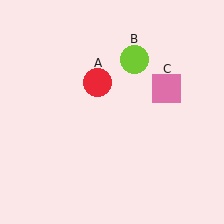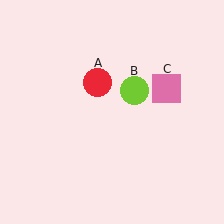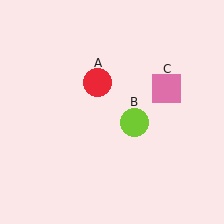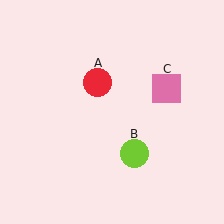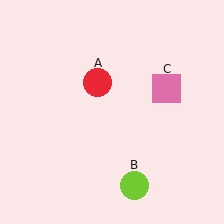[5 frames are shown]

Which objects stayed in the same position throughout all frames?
Red circle (object A) and pink square (object C) remained stationary.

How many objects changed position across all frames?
1 object changed position: lime circle (object B).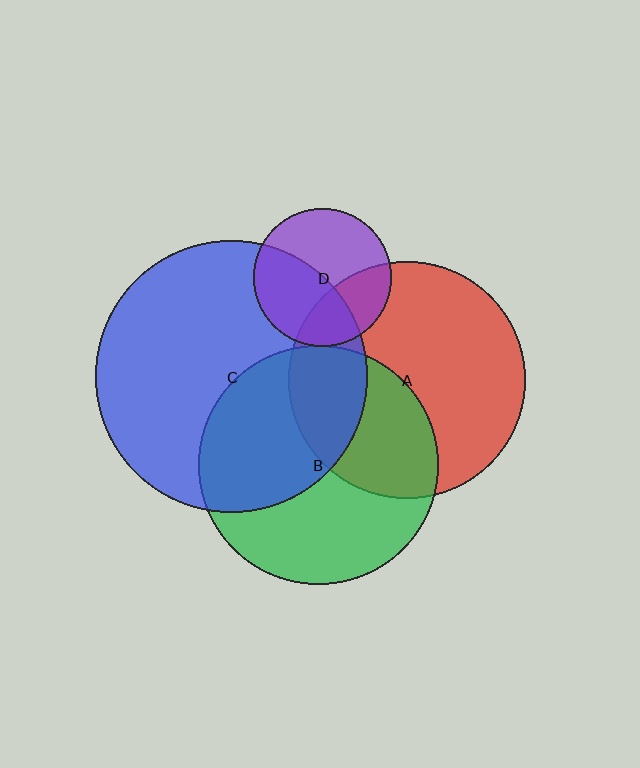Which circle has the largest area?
Circle C (blue).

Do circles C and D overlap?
Yes.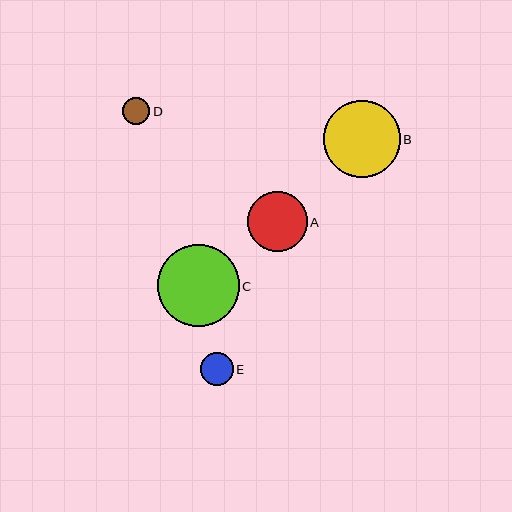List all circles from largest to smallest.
From largest to smallest: C, B, A, E, D.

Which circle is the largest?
Circle C is the largest with a size of approximately 82 pixels.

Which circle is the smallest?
Circle D is the smallest with a size of approximately 27 pixels.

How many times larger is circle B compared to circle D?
Circle B is approximately 2.8 times the size of circle D.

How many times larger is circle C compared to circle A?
Circle C is approximately 1.4 times the size of circle A.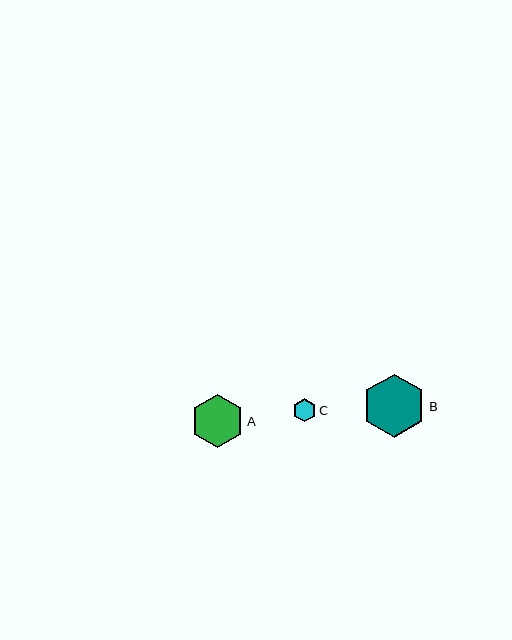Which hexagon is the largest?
Hexagon B is the largest with a size of approximately 63 pixels.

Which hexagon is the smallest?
Hexagon C is the smallest with a size of approximately 24 pixels.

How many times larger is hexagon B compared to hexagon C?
Hexagon B is approximately 2.7 times the size of hexagon C.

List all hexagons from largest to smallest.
From largest to smallest: B, A, C.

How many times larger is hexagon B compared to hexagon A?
Hexagon B is approximately 1.2 times the size of hexagon A.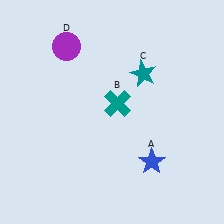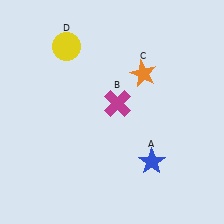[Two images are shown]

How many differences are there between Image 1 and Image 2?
There are 3 differences between the two images.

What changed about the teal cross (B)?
In Image 1, B is teal. In Image 2, it changed to magenta.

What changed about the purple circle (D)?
In Image 1, D is purple. In Image 2, it changed to yellow.